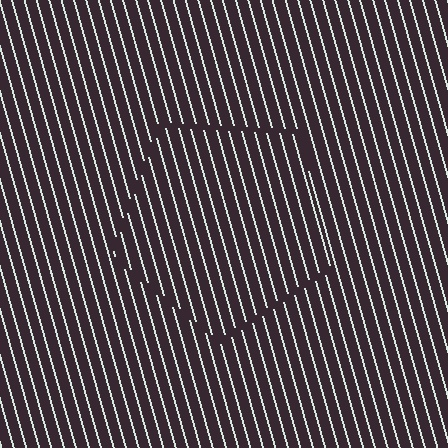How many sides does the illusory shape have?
5 sides — the line-ends trace a pentagon.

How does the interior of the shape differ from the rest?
The interior of the shape contains the same grating, shifted by half a period — the contour is defined by the phase discontinuity where line-ends from the inner and outer gratings abut.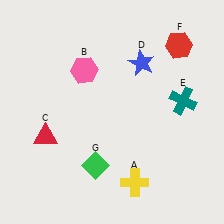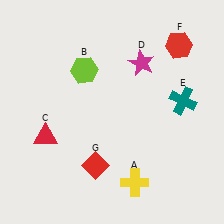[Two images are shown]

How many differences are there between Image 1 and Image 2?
There are 3 differences between the two images.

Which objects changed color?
B changed from pink to lime. D changed from blue to magenta. G changed from green to red.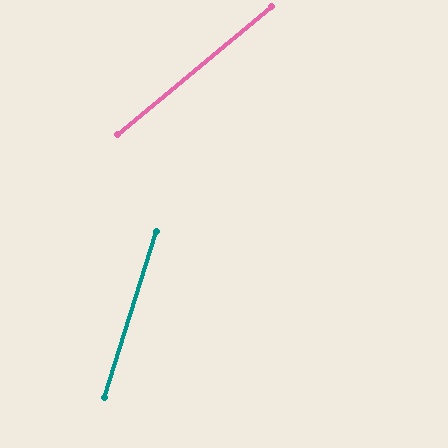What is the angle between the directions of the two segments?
Approximately 33 degrees.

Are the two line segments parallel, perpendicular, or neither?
Neither parallel nor perpendicular — they differ by about 33°.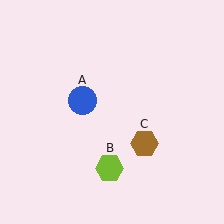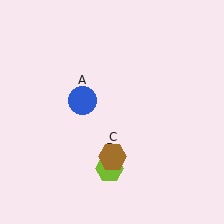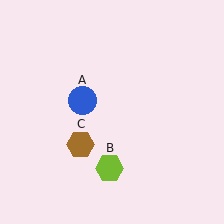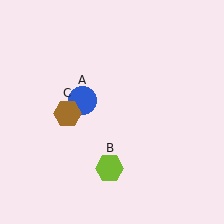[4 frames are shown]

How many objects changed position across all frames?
1 object changed position: brown hexagon (object C).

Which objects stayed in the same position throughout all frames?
Blue circle (object A) and lime hexagon (object B) remained stationary.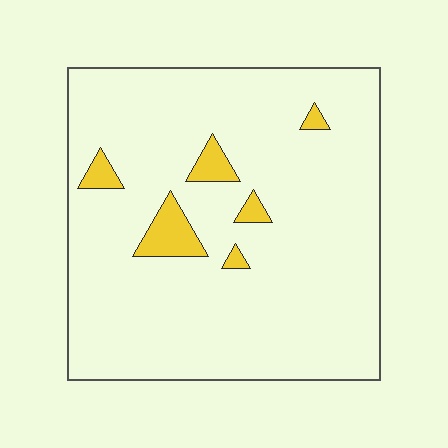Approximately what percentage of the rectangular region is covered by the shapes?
Approximately 5%.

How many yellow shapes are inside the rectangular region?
6.